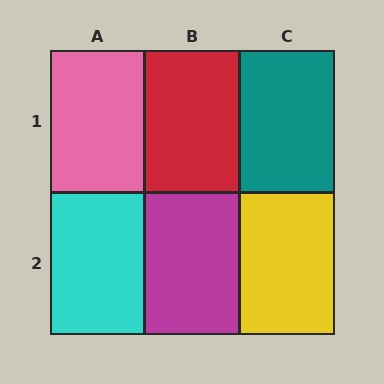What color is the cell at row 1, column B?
Red.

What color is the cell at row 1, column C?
Teal.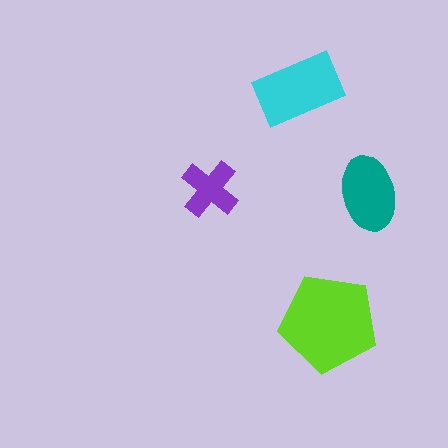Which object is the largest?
The lime pentagon.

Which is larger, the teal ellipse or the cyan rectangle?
The cyan rectangle.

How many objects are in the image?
There are 4 objects in the image.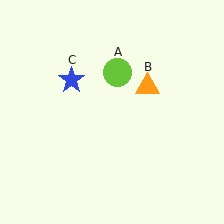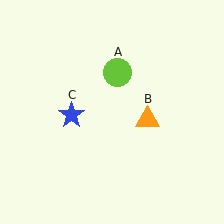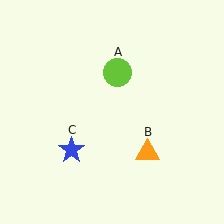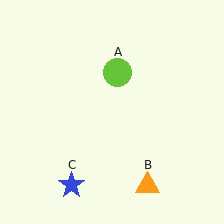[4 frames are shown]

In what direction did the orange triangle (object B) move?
The orange triangle (object B) moved down.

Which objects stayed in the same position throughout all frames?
Lime circle (object A) remained stationary.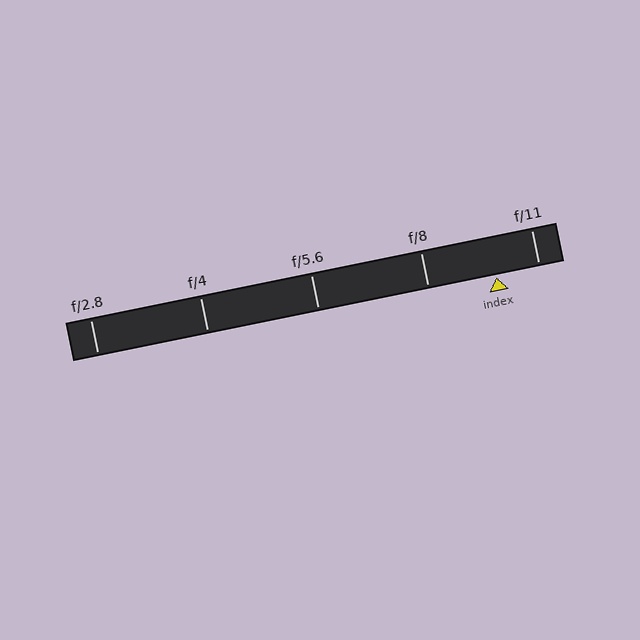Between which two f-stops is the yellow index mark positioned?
The index mark is between f/8 and f/11.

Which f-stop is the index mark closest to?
The index mark is closest to f/11.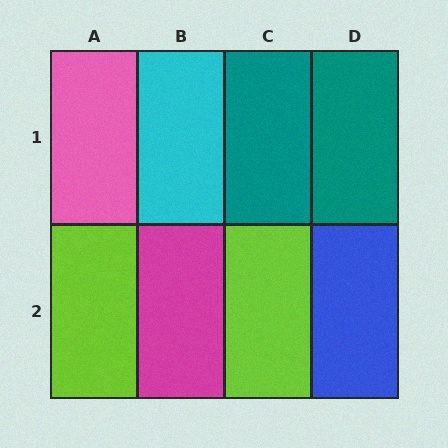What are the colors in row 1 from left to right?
Pink, cyan, teal, teal.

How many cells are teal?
2 cells are teal.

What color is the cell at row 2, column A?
Lime.